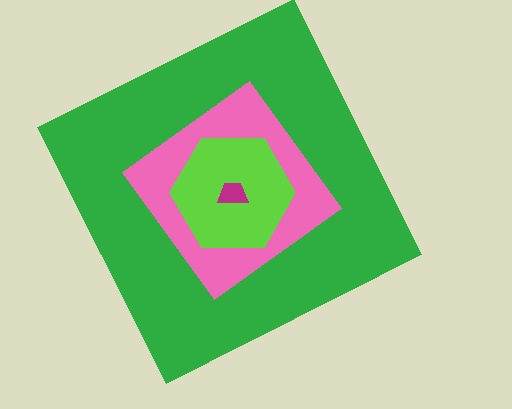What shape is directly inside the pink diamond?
The lime hexagon.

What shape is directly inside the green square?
The pink diamond.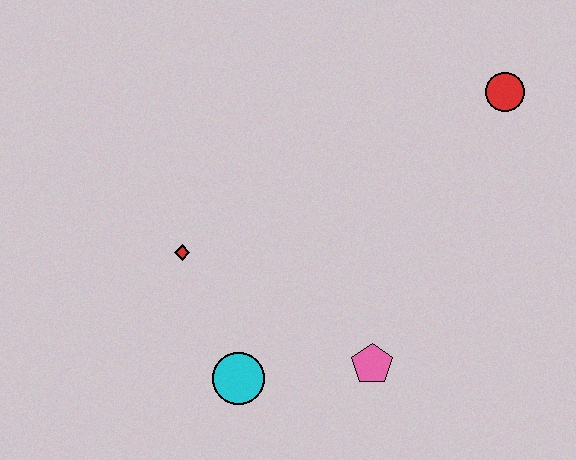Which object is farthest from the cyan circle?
The red circle is farthest from the cyan circle.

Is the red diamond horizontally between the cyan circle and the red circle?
No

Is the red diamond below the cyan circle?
No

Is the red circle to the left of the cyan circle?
No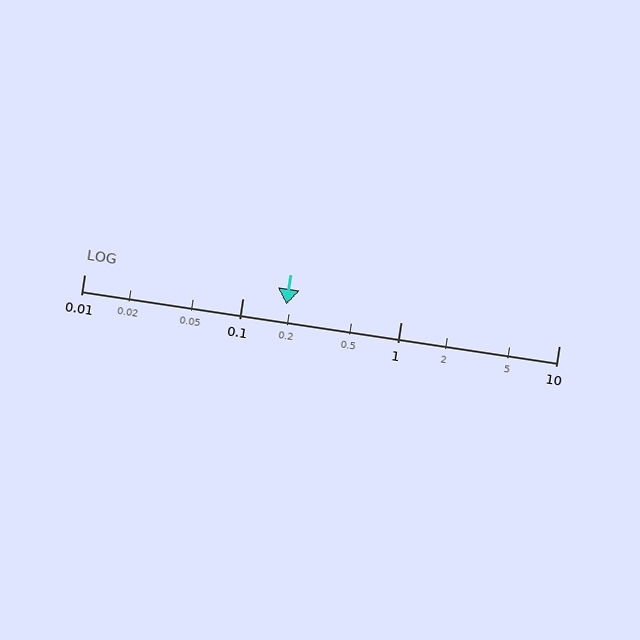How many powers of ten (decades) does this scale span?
The scale spans 3 decades, from 0.01 to 10.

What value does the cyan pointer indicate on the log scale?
The pointer indicates approximately 0.19.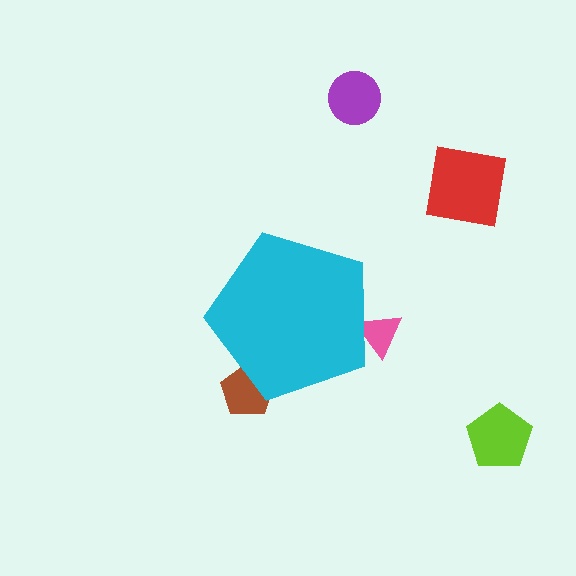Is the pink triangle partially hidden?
Yes, the pink triangle is partially hidden behind the cyan pentagon.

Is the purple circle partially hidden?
No, the purple circle is fully visible.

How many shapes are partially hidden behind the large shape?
2 shapes are partially hidden.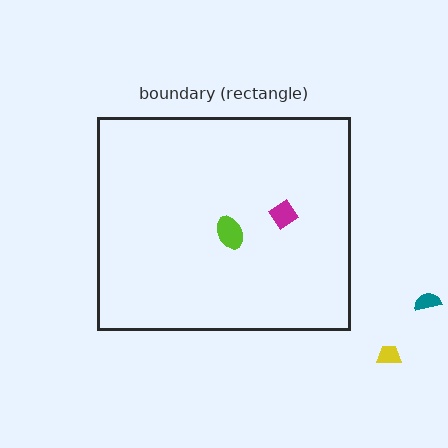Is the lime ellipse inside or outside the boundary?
Inside.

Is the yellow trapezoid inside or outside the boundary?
Outside.